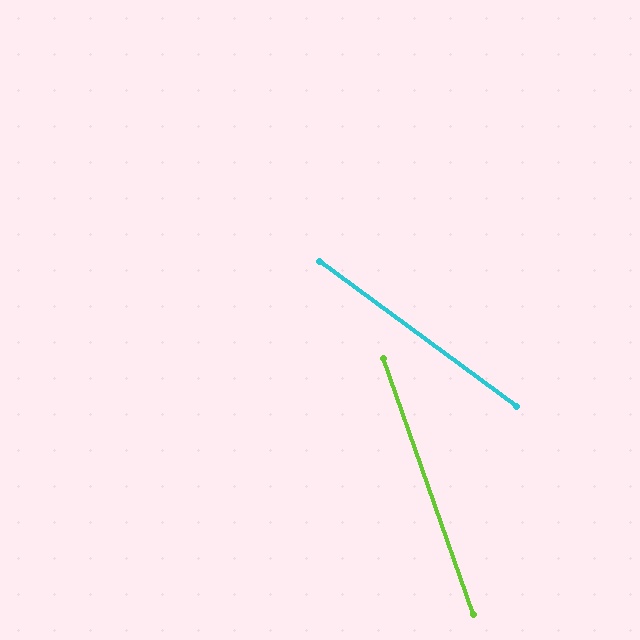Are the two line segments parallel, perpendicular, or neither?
Neither parallel nor perpendicular — they differ by about 34°.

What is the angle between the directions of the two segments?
Approximately 34 degrees.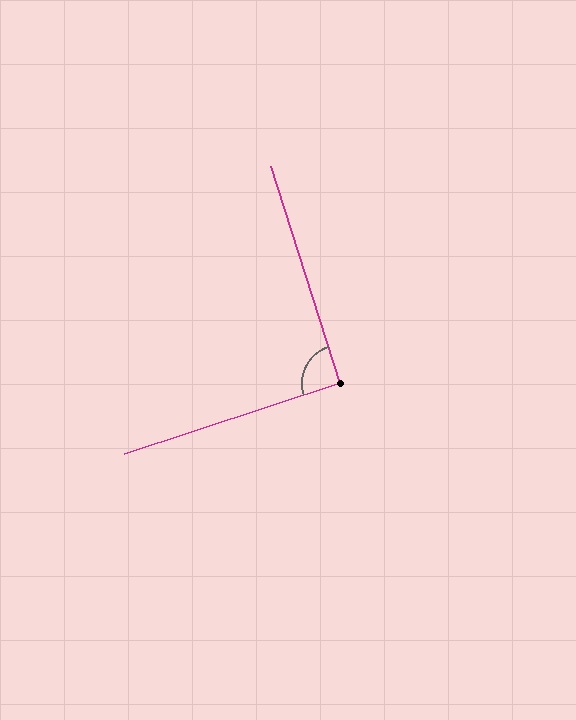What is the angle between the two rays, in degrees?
Approximately 91 degrees.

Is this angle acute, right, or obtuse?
It is approximately a right angle.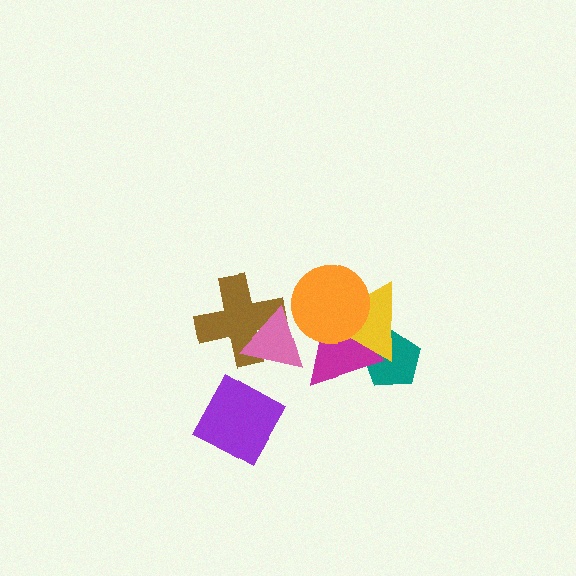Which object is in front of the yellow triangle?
The orange circle is in front of the yellow triangle.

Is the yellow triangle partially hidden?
Yes, it is partially covered by another shape.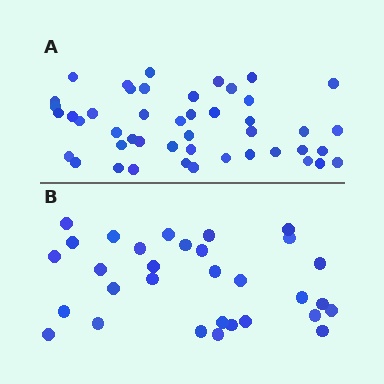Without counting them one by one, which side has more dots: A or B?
Region A (the top region) has more dots.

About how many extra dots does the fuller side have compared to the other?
Region A has approximately 15 more dots than region B.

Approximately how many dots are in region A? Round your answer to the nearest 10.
About 50 dots. (The exact count is 46, which rounds to 50.)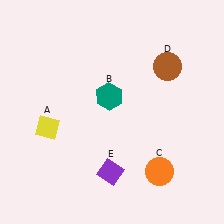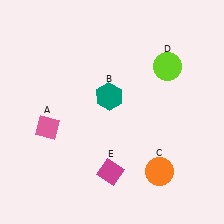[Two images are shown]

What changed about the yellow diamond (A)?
In Image 1, A is yellow. In Image 2, it changed to pink.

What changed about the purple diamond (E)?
In Image 1, E is purple. In Image 2, it changed to magenta.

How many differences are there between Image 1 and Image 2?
There are 3 differences between the two images.